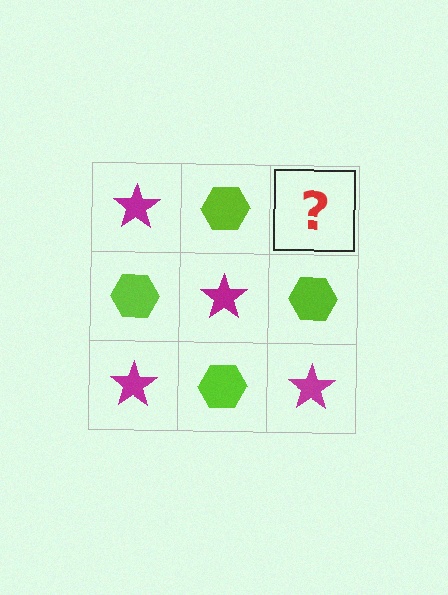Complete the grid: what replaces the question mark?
The question mark should be replaced with a magenta star.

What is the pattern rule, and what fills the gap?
The rule is that it alternates magenta star and lime hexagon in a checkerboard pattern. The gap should be filled with a magenta star.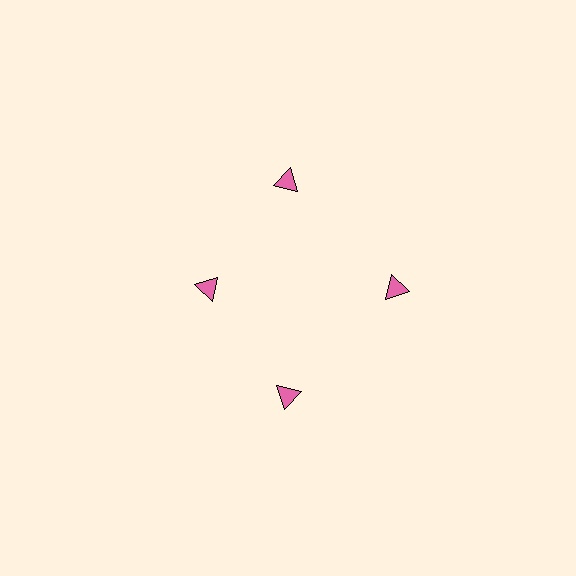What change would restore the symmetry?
The symmetry would be restored by moving it outward, back onto the ring so that all 4 triangles sit at equal angles and equal distance from the center.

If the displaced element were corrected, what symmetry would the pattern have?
It would have 4-fold rotational symmetry — the pattern would map onto itself every 90 degrees.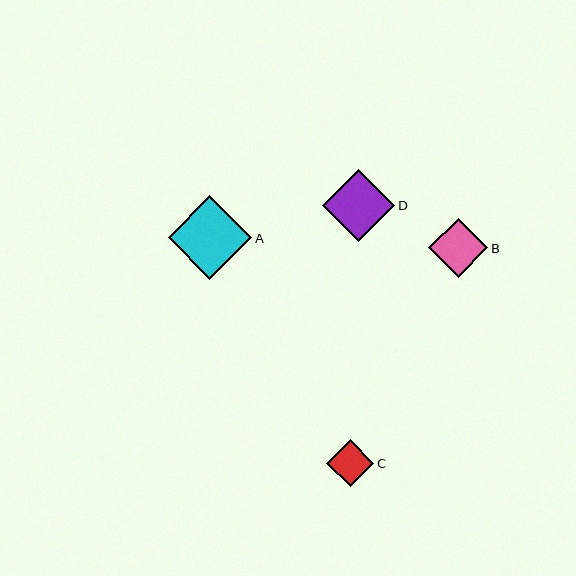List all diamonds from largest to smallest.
From largest to smallest: A, D, B, C.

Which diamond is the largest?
Diamond A is the largest with a size of approximately 84 pixels.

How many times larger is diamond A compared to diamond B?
Diamond A is approximately 1.4 times the size of diamond B.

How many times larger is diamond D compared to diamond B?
Diamond D is approximately 1.2 times the size of diamond B.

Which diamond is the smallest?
Diamond C is the smallest with a size of approximately 47 pixels.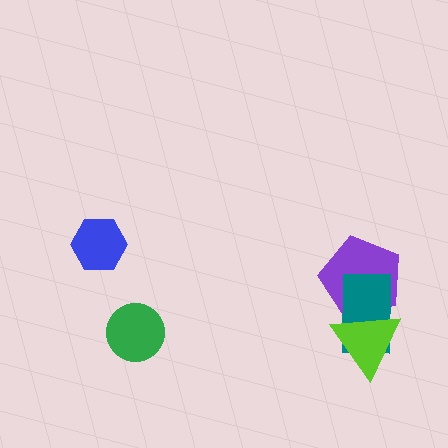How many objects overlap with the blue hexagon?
0 objects overlap with the blue hexagon.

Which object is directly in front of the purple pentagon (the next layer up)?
The teal rectangle is directly in front of the purple pentagon.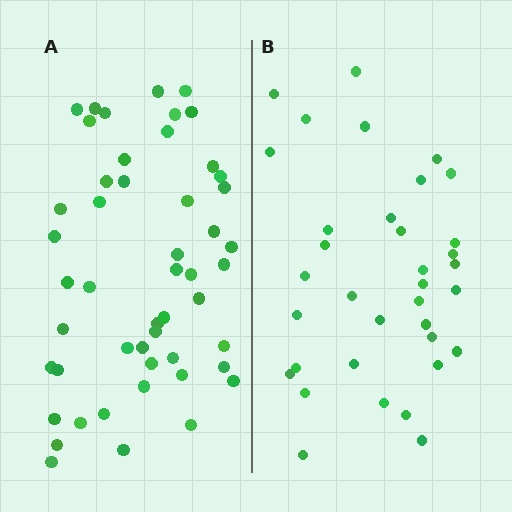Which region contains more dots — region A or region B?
Region A (the left region) has more dots.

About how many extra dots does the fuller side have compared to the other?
Region A has approximately 15 more dots than region B.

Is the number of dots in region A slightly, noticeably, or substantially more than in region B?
Region A has noticeably more, but not dramatically so. The ratio is roughly 1.4 to 1.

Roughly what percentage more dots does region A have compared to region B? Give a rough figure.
About 45% more.